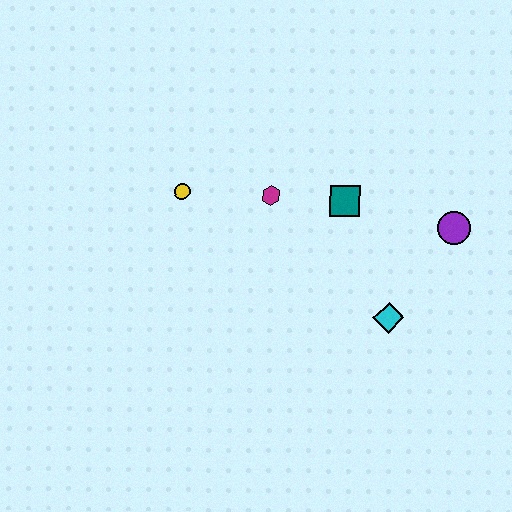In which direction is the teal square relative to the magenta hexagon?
The teal square is to the right of the magenta hexagon.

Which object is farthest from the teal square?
The yellow circle is farthest from the teal square.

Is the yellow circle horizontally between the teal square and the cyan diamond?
No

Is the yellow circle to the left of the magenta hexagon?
Yes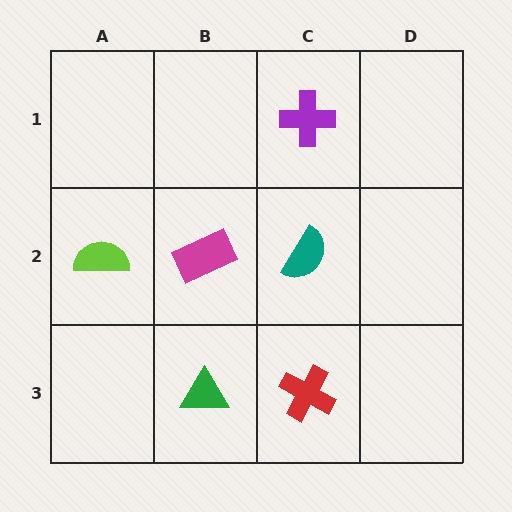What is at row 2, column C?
A teal semicircle.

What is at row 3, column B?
A green triangle.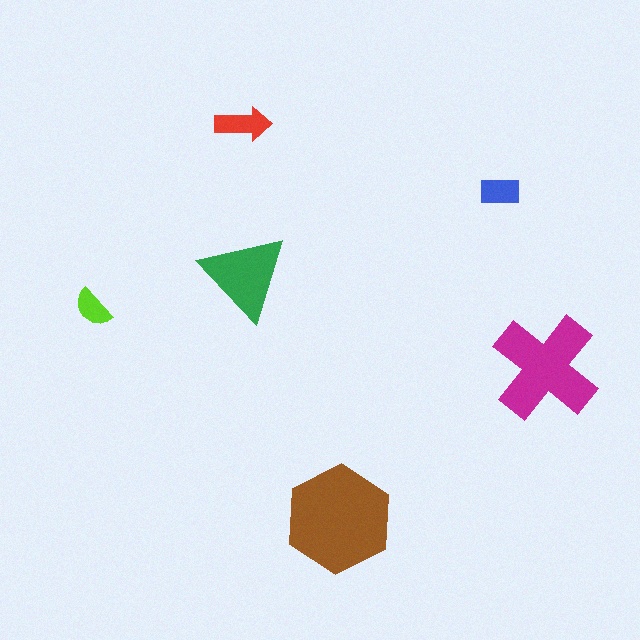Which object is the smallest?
The lime semicircle.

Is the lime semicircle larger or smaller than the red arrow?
Smaller.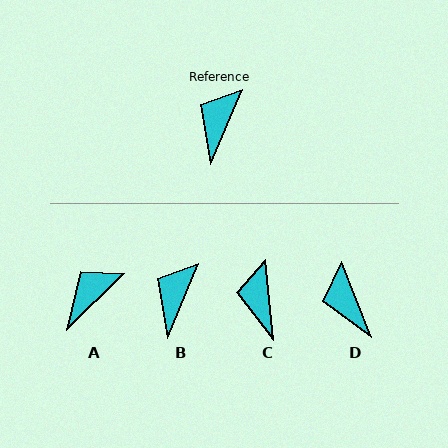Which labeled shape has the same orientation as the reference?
B.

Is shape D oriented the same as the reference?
No, it is off by about 44 degrees.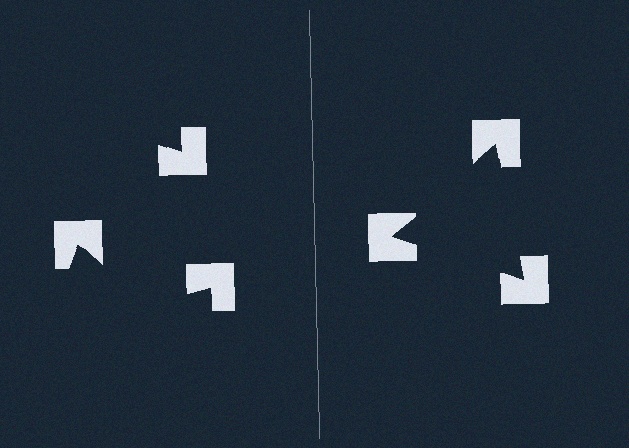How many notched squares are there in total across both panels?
6 — 3 on each side.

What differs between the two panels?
The notched squares are positioned identically on both sides; only the wedge orientations differ. On the right they align to a triangle; on the left they are misaligned.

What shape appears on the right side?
An illusory triangle.